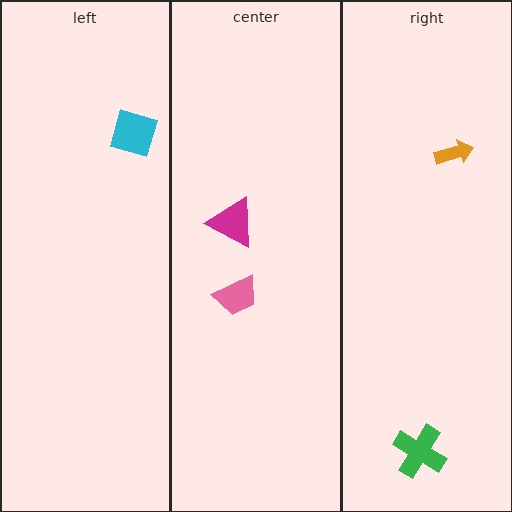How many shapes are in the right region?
2.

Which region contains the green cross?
The right region.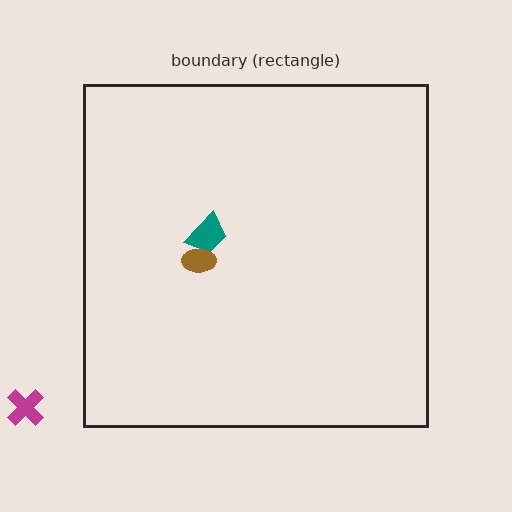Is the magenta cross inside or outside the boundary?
Outside.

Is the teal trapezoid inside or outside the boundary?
Inside.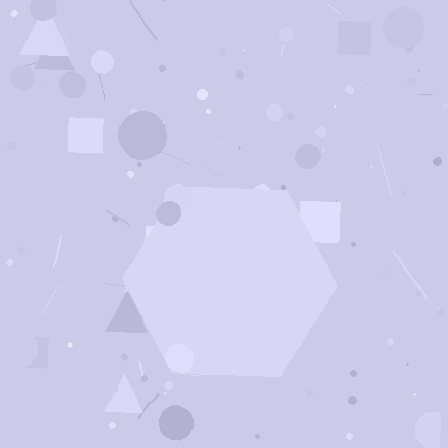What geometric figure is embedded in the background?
A hexagon is embedded in the background.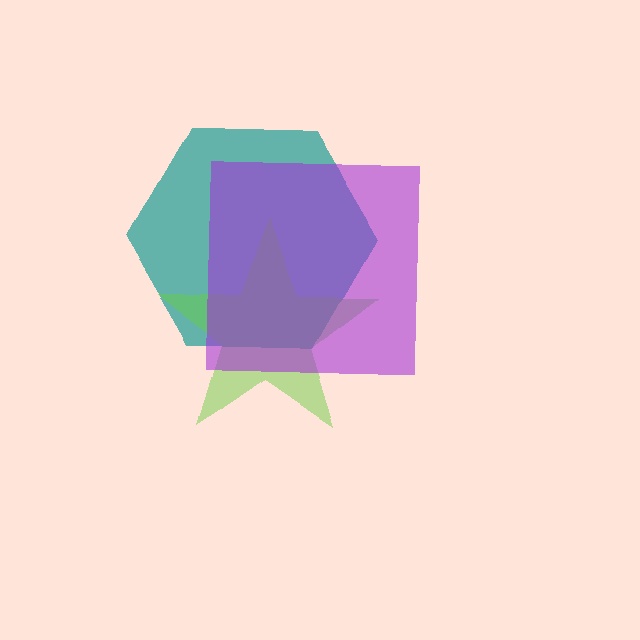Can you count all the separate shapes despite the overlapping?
Yes, there are 3 separate shapes.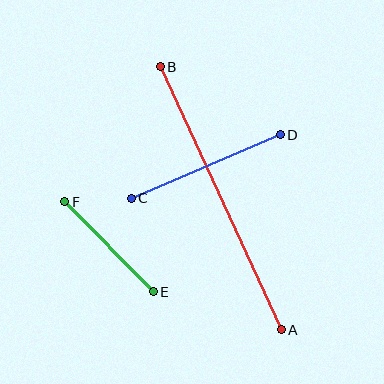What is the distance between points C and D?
The distance is approximately 162 pixels.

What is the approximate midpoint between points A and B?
The midpoint is at approximately (221, 198) pixels.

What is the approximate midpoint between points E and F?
The midpoint is at approximately (109, 247) pixels.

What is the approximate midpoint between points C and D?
The midpoint is at approximately (206, 167) pixels.